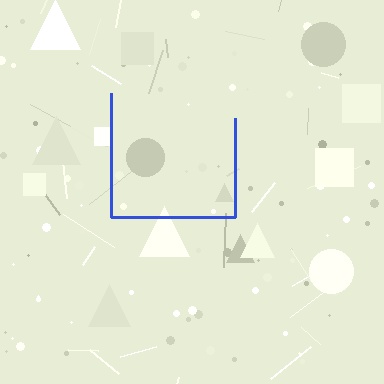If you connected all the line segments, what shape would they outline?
They would outline a square.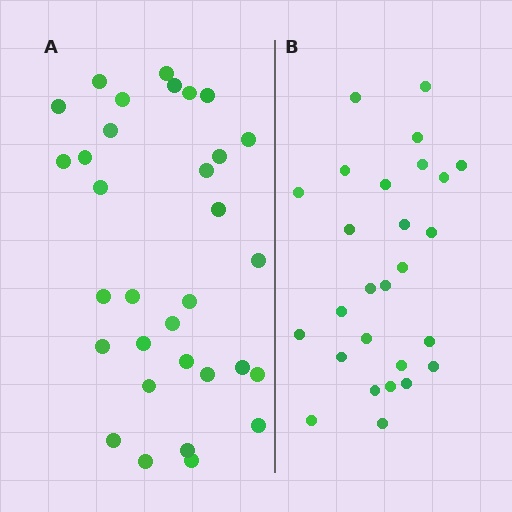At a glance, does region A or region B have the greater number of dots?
Region A (the left region) has more dots.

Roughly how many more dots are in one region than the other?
Region A has about 5 more dots than region B.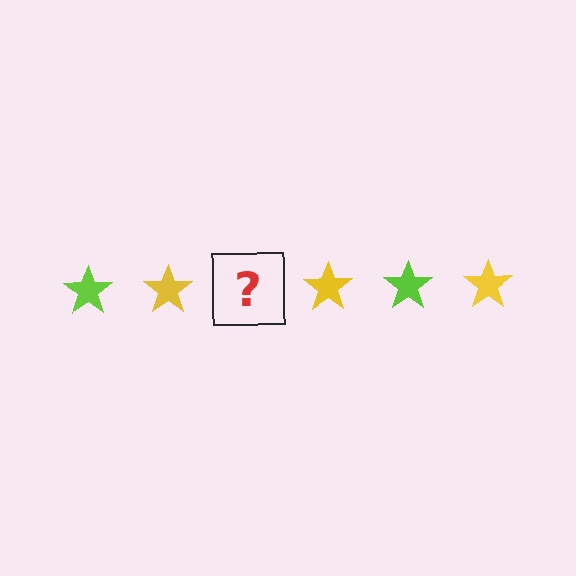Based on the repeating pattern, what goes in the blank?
The blank should be a lime star.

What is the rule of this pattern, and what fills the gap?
The rule is that the pattern cycles through lime, yellow stars. The gap should be filled with a lime star.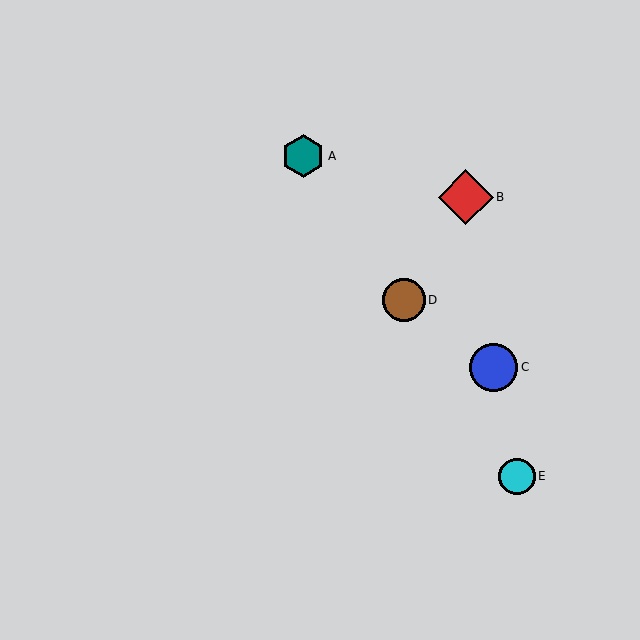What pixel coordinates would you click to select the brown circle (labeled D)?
Click at (404, 300) to select the brown circle D.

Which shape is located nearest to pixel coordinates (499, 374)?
The blue circle (labeled C) at (494, 367) is nearest to that location.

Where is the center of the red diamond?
The center of the red diamond is at (466, 197).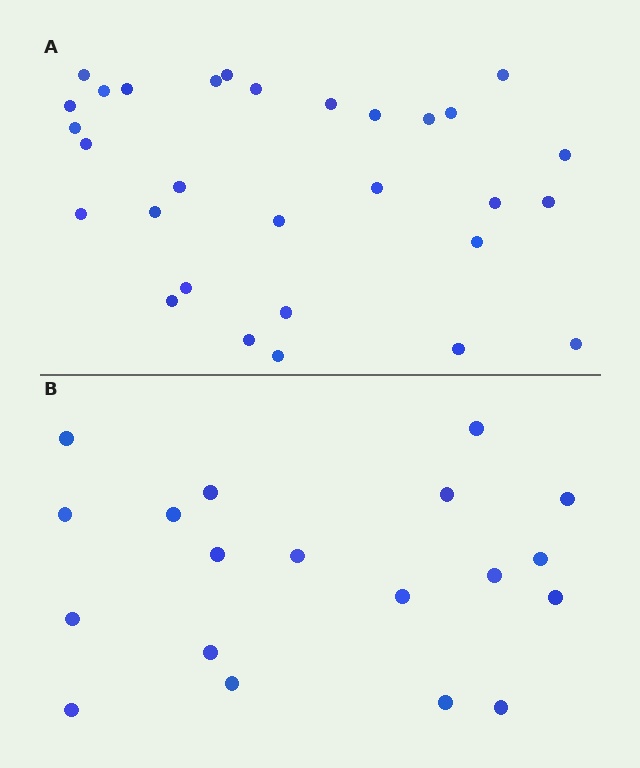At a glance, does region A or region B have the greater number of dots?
Region A (the top region) has more dots.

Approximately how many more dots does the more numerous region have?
Region A has roughly 12 or so more dots than region B.